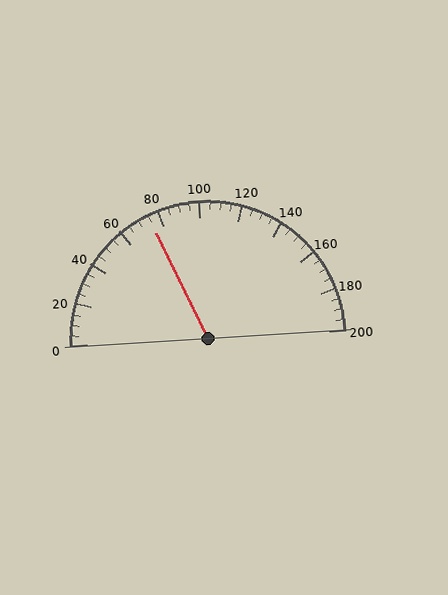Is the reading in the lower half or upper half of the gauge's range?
The reading is in the lower half of the range (0 to 200).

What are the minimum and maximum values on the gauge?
The gauge ranges from 0 to 200.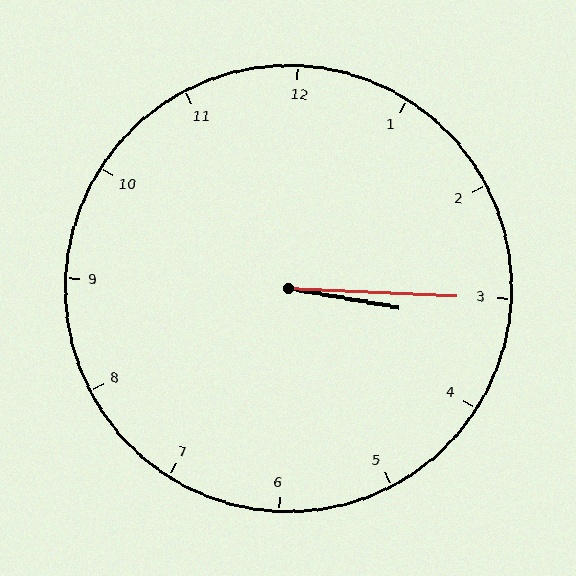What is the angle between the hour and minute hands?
Approximately 8 degrees.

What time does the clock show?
3:15.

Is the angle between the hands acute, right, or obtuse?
It is acute.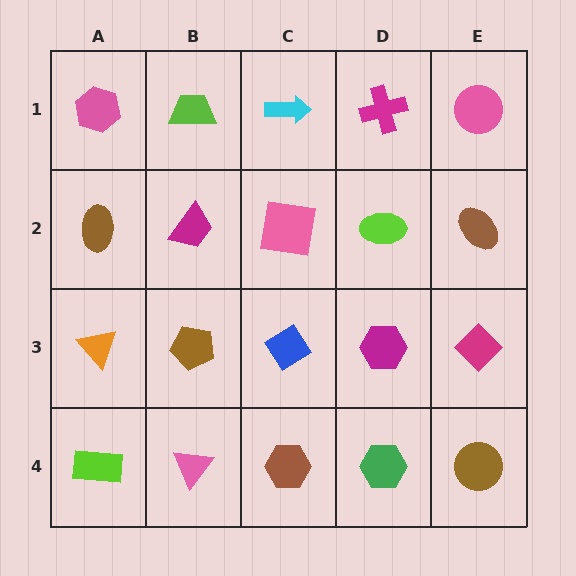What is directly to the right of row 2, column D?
A brown ellipse.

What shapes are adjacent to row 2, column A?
A pink hexagon (row 1, column A), an orange triangle (row 3, column A), a magenta trapezoid (row 2, column B).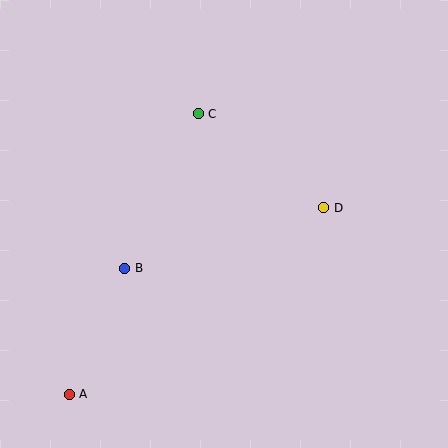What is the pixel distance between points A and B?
The distance between A and B is 138 pixels.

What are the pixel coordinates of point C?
Point C is at (198, 114).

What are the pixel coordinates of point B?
Point B is at (125, 268).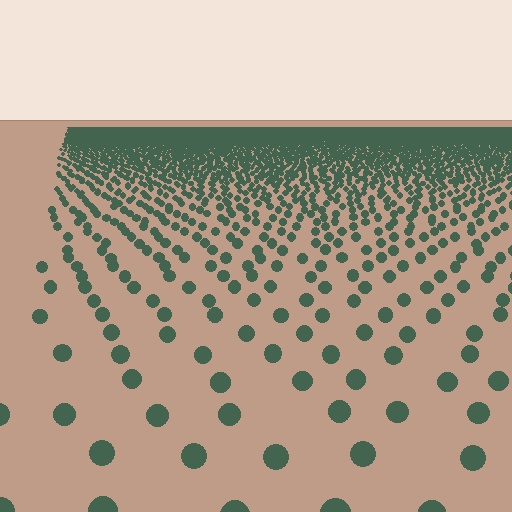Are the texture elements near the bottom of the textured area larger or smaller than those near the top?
Larger. Near the bottom, elements are closer to the viewer and appear at a bigger on-screen size.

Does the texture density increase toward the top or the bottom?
Density increases toward the top.